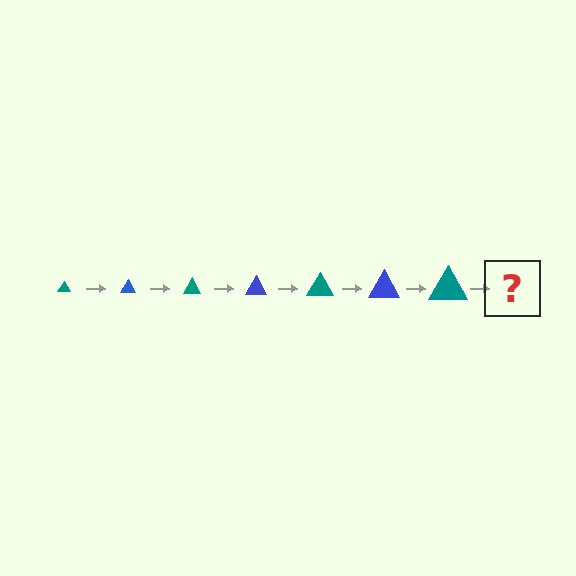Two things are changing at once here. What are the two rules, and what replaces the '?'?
The two rules are that the triangle grows larger each step and the color cycles through teal and blue. The '?' should be a blue triangle, larger than the previous one.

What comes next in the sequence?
The next element should be a blue triangle, larger than the previous one.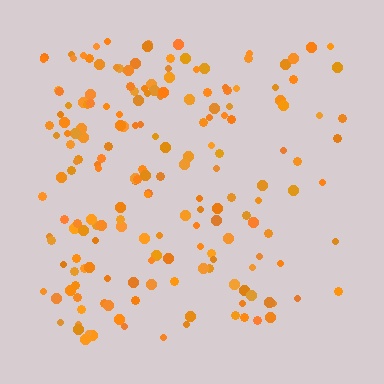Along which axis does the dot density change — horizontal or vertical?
Horizontal.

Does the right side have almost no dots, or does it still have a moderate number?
Still a moderate number, just noticeably fewer than the left.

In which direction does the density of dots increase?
From right to left, with the left side densest.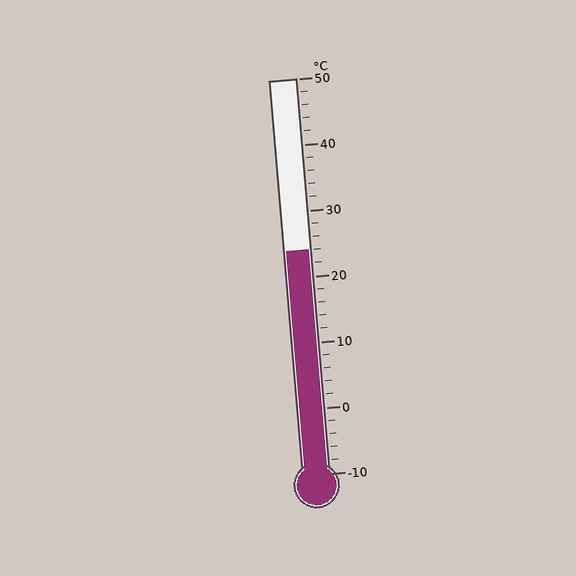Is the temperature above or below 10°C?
The temperature is above 10°C.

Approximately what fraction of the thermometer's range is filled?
The thermometer is filled to approximately 55% of its range.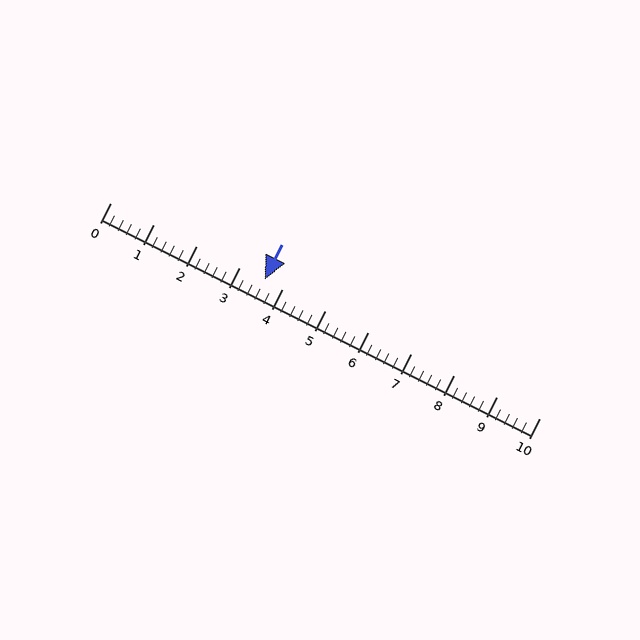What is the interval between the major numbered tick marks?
The major tick marks are spaced 1 units apart.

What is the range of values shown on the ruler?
The ruler shows values from 0 to 10.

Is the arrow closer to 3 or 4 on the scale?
The arrow is closer to 4.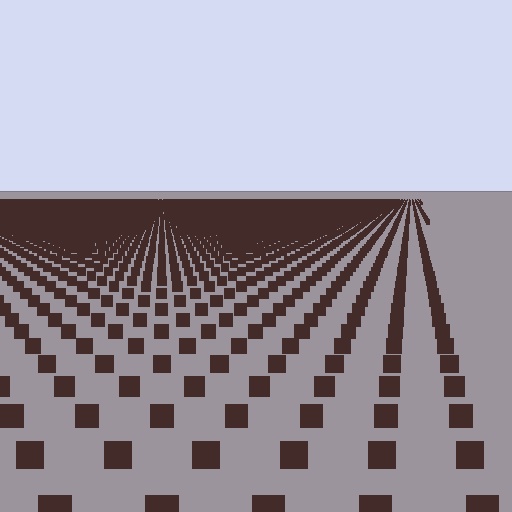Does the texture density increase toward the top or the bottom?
Density increases toward the top.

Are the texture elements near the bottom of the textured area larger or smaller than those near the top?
Larger. Near the bottom, elements are closer to the viewer and appear at a bigger on-screen size.